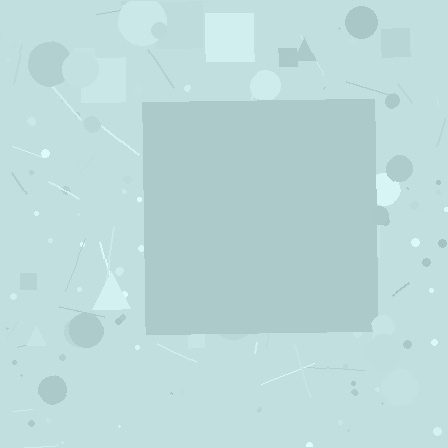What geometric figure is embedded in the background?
A square is embedded in the background.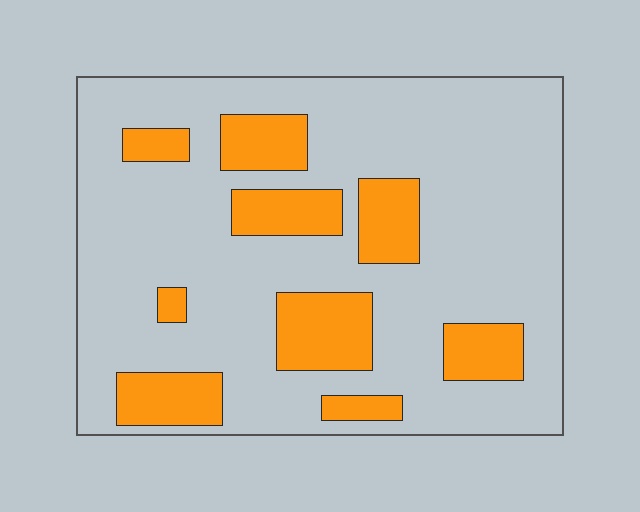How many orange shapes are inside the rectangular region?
9.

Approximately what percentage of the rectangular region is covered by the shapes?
Approximately 20%.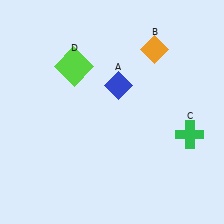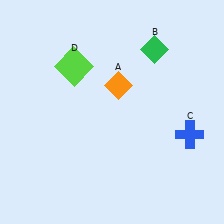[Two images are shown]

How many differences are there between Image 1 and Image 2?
There are 3 differences between the two images.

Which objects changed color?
A changed from blue to orange. B changed from orange to green. C changed from green to blue.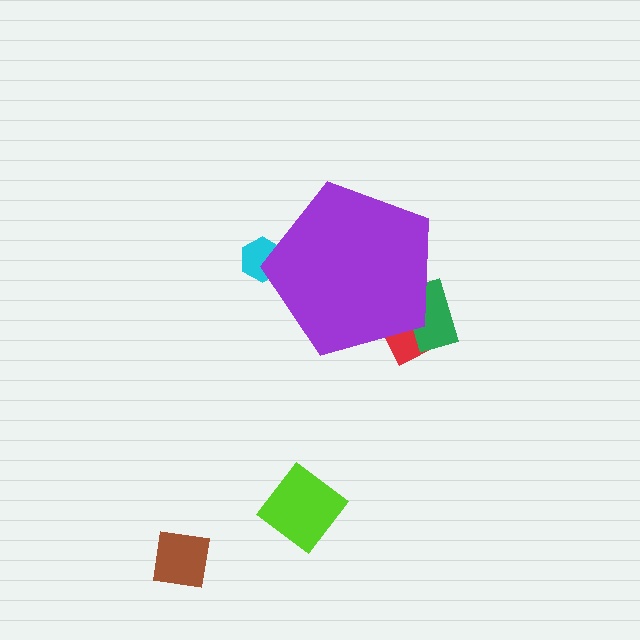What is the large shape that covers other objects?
A purple pentagon.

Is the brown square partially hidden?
No, the brown square is fully visible.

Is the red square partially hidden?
Yes, the red square is partially hidden behind the purple pentagon.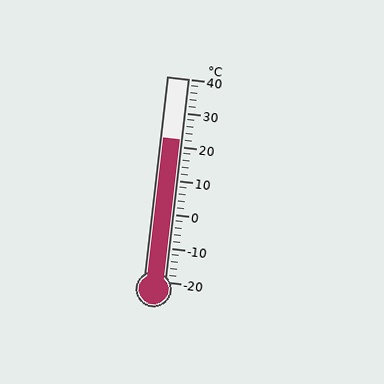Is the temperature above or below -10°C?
The temperature is above -10°C.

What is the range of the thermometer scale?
The thermometer scale ranges from -20°C to 40°C.